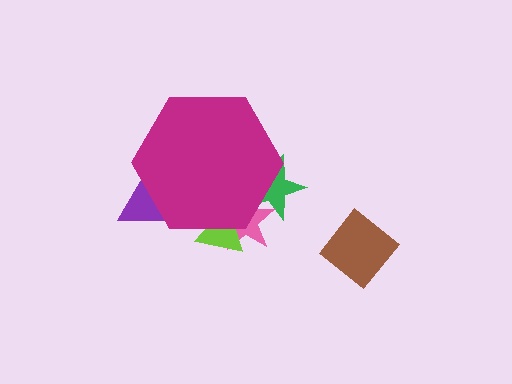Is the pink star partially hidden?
Yes, the pink star is partially hidden behind the magenta hexagon.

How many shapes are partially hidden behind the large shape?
4 shapes are partially hidden.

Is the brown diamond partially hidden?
No, the brown diamond is fully visible.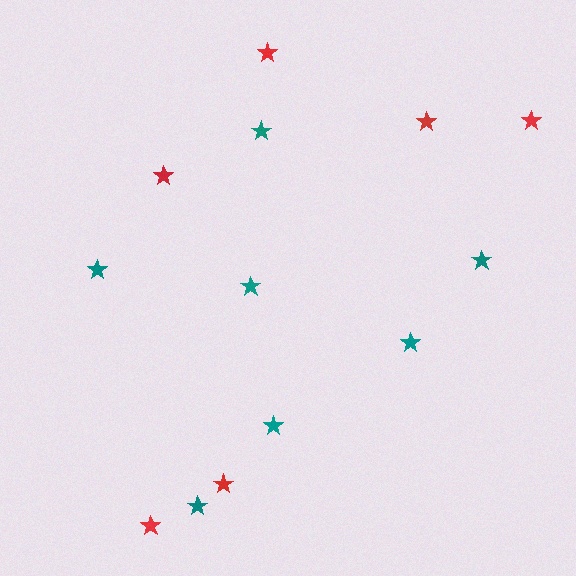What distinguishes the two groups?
There are 2 groups: one group of red stars (6) and one group of teal stars (7).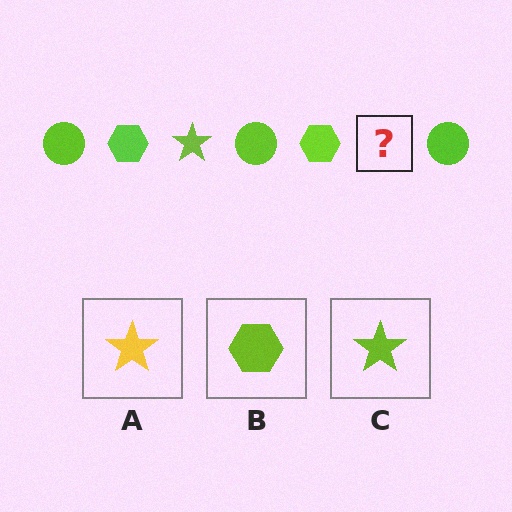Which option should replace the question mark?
Option C.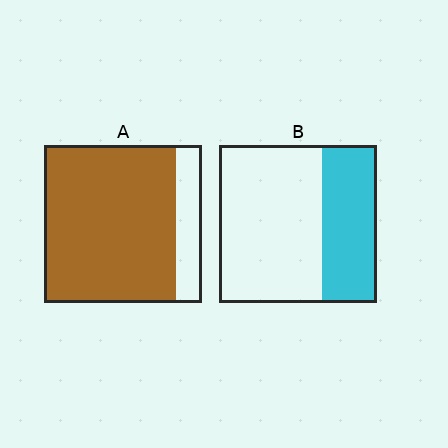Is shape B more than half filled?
No.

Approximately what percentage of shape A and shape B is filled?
A is approximately 85% and B is approximately 35%.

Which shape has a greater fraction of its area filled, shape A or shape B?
Shape A.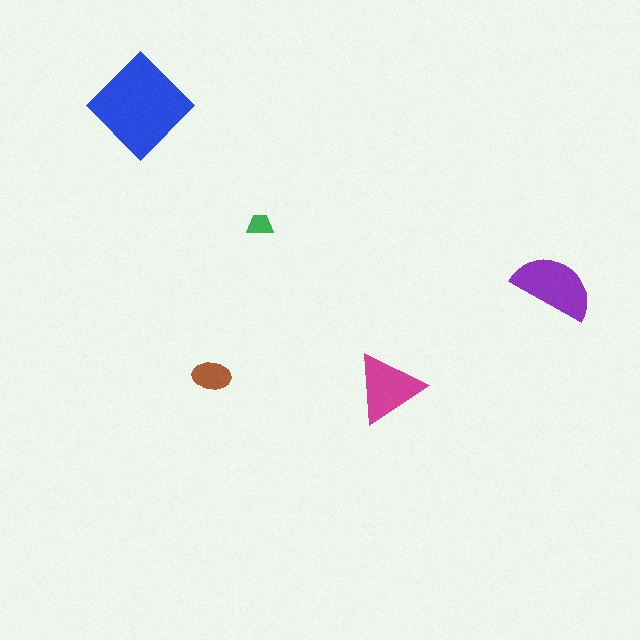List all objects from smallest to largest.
The green trapezoid, the brown ellipse, the magenta triangle, the purple semicircle, the blue diamond.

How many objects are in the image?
There are 5 objects in the image.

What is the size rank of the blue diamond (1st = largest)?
1st.